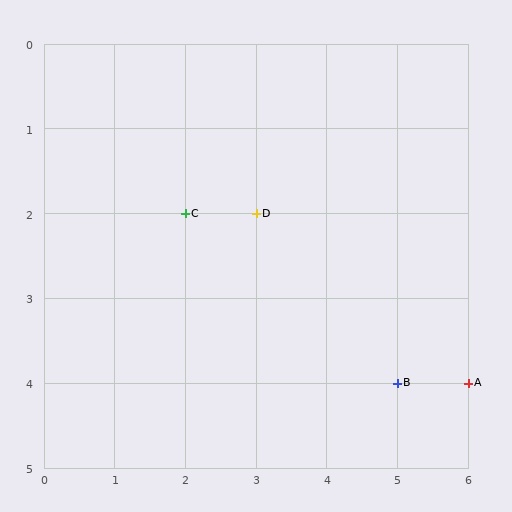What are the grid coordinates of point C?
Point C is at grid coordinates (2, 2).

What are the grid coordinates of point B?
Point B is at grid coordinates (5, 4).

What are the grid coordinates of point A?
Point A is at grid coordinates (6, 4).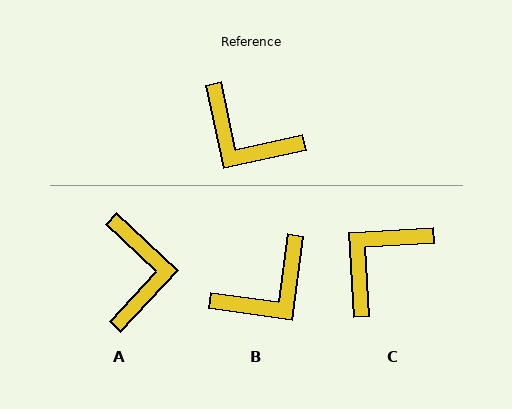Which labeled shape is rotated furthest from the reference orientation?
A, about 125 degrees away.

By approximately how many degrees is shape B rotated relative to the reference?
Approximately 71 degrees counter-clockwise.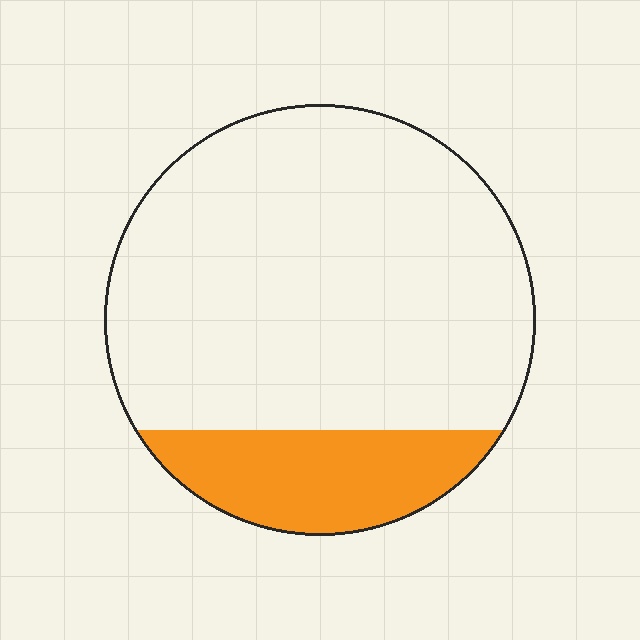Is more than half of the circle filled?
No.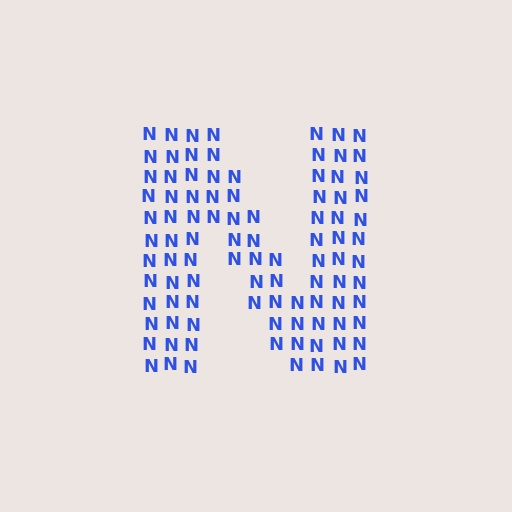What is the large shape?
The large shape is the letter N.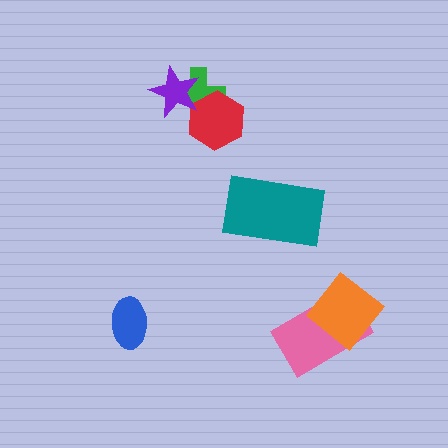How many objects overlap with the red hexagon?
2 objects overlap with the red hexagon.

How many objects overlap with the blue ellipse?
0 objects overlap with the blue ellipse.